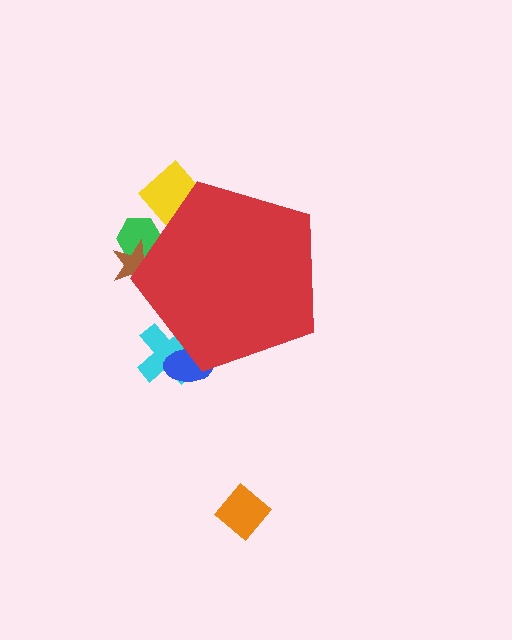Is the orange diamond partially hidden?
No, the orange diamond is fully visible.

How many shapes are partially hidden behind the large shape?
5 shapes are partially hidden.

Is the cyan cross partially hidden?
Yes, the cyan cross is partially hidden behind the red pentagon.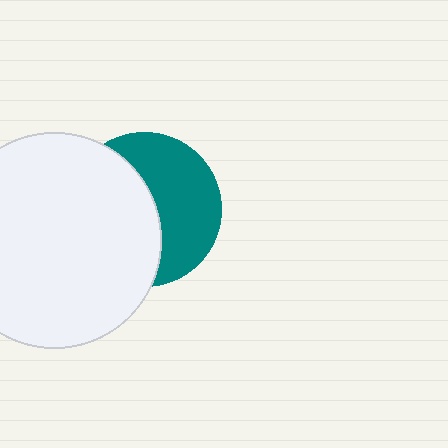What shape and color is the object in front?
The object in front is a white circle.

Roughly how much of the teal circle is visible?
About half of it is visible (roughly 48%).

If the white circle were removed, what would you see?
You would see the complete teal circle.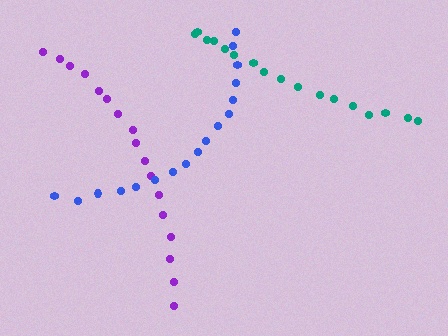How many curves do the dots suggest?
There are 3 distinct paths.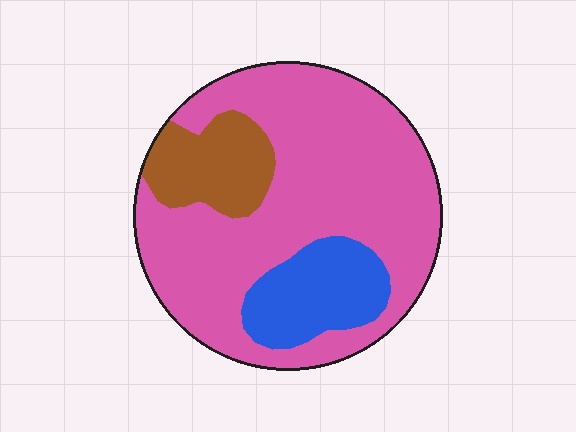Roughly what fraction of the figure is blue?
Blue covers 16% of the figure.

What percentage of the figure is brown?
Brown takes up about one eighth (1/8) of the figure.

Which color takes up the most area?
Pink, at roughly 70%.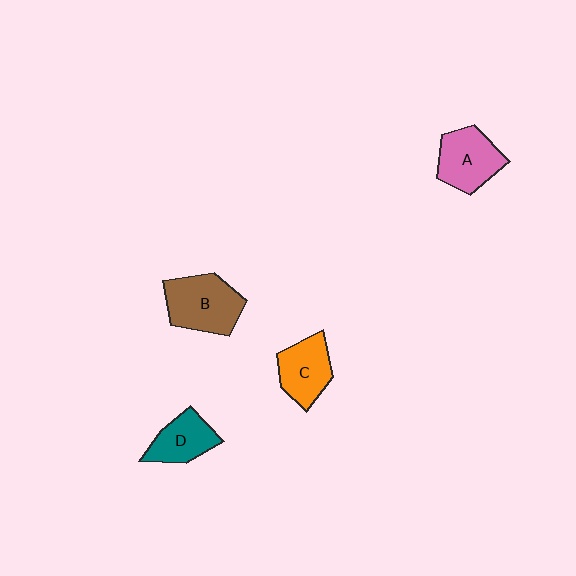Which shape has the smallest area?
Shape D (teal).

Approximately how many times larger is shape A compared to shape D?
Approximately 1.2 times.